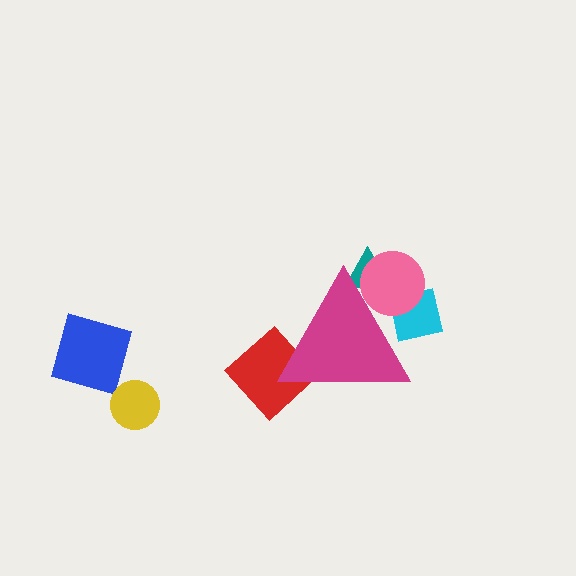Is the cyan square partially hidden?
Yes, the cyan square is partially hidden behind the magenta triangle.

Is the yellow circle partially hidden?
No, the yellow circle is fully visible.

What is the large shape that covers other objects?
A magenta triangle.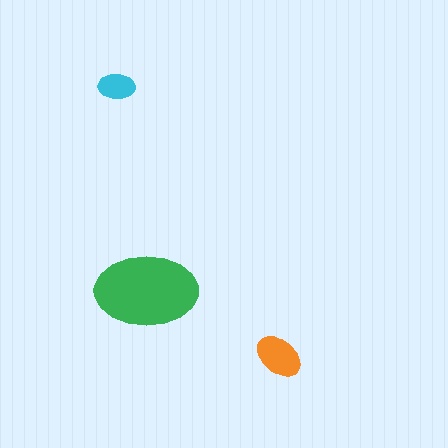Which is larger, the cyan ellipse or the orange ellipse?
The orange one.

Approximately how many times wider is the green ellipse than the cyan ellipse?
About 3 times wider.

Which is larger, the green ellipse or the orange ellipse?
The green one.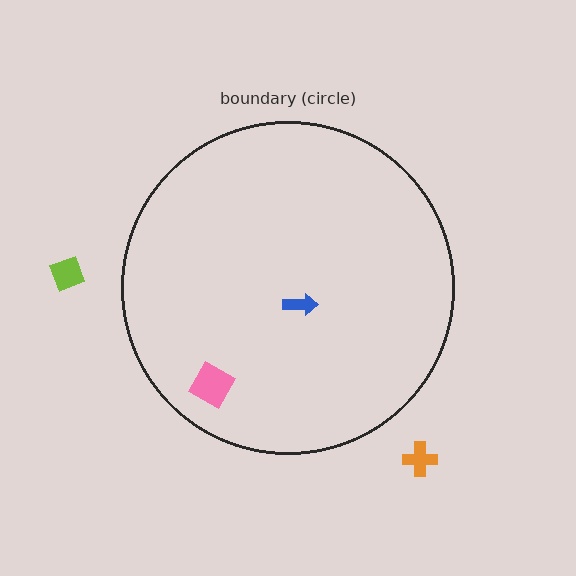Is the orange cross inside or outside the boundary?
Outside.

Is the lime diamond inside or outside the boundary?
Outside.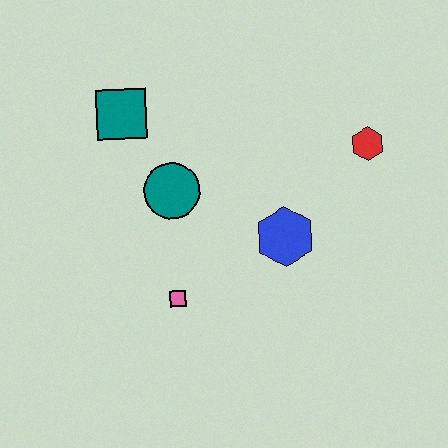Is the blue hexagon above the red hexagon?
No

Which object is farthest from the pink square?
The red hexagon is farthest from the pink square.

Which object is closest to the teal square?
The teal circle is closest to the teal square.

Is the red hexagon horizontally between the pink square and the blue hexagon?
No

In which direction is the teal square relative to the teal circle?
The teal square is above the teal circle.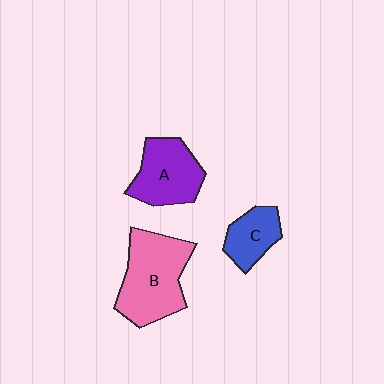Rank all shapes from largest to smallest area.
From largest to smallest: B (pink), A (purple), C (blue).